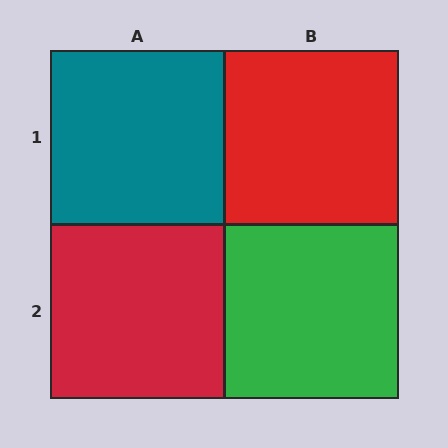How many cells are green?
1 cell is green.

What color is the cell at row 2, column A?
Red.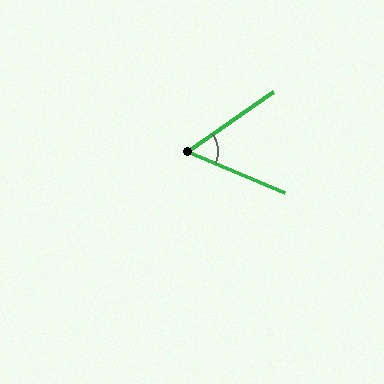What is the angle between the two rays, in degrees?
Approximately 57 degrees.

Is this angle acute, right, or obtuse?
It is acute.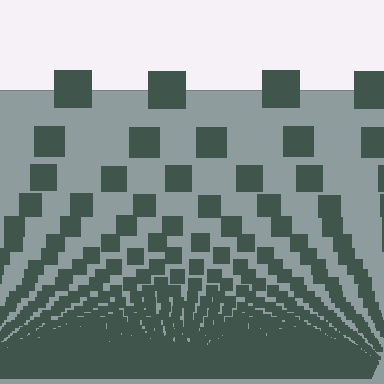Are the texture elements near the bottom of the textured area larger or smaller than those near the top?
Smaller. The gradient is inverted — elements near the bottom are smaller and denser.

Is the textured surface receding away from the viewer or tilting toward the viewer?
The surface appears to tilt toward the viewer. Texture elements get larger and sparser toward the top.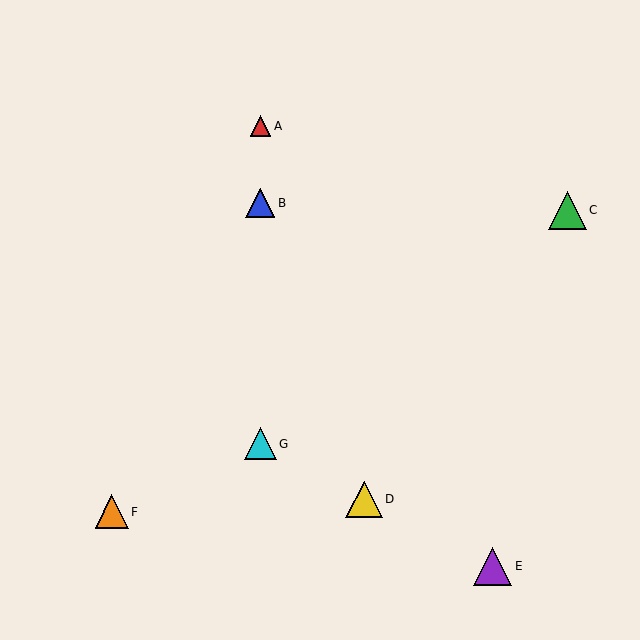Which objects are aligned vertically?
Objects A, B, G are aligned vertically.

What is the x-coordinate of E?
Object E is at x≈492.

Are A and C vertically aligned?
No, A is at x≈260 and C is at x≈567.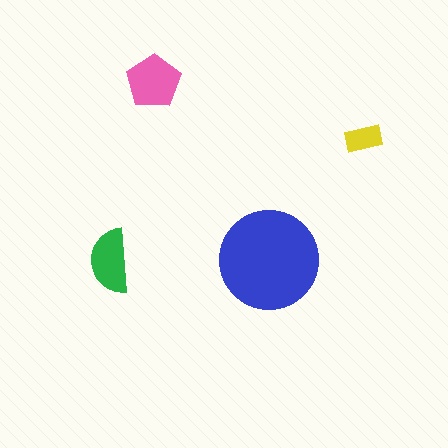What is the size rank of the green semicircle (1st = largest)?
3rd.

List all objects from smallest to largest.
The yellow rectangle, the green semicircle, the pink pentagon, the blue circle.